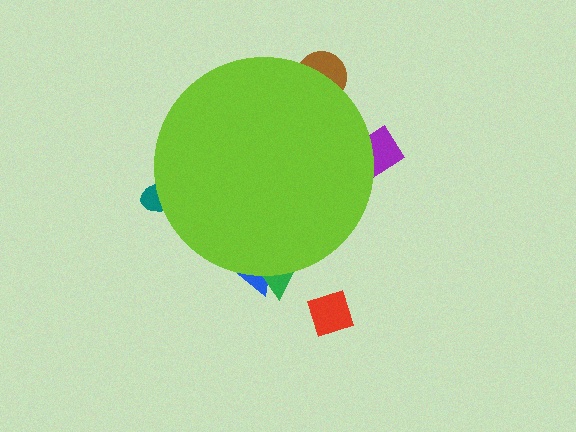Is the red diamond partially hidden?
No, the red diamond is fully visible.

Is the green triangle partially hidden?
Yes, the green triangle is partially hidden behind the lime circle.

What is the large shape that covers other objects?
A lime circle.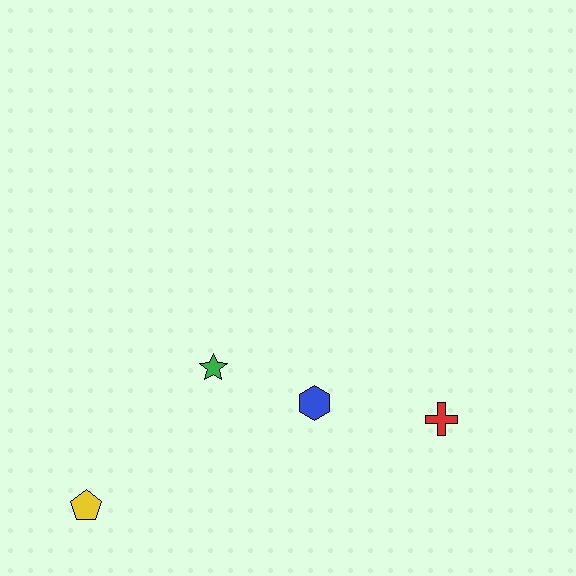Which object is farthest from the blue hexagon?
The yellow pentagon is farthest from the blue hexagon.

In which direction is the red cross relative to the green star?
The red cross is to the right of the green star.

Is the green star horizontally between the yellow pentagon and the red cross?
Yes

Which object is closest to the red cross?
The blue hexagon is closest to the red cross.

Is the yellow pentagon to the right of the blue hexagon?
No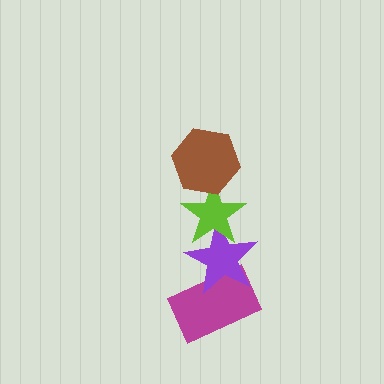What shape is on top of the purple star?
The lime star is on top of the purple star.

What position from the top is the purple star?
The purple star is 3rd from the top.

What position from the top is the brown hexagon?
The brown hexagon is 1st from the top.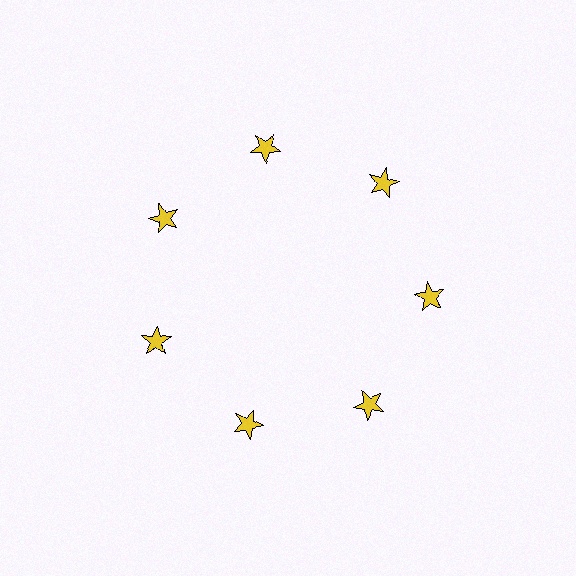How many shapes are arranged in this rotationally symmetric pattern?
There are 7 shapes, arranged in 7 groups of 1.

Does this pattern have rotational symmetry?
Yes, this pattern has 7-fold rotational symmetry. It looks the same after rotating 51 degrees around the center.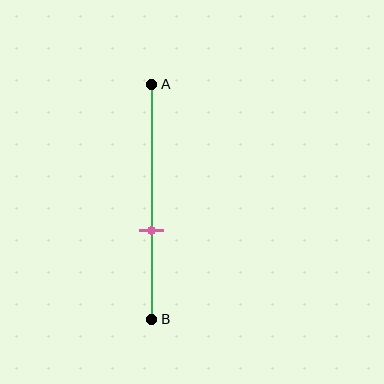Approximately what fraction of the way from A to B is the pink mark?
The pink mark is approximately 60% of the way from A to B.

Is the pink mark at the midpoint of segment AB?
No, the mark is at about 60% from A, not at the 50% midpoint.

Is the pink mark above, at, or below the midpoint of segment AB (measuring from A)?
The pink mark is below the midpoint of segment AB.